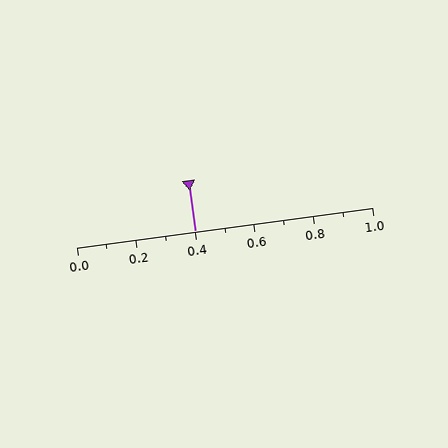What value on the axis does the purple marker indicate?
The marker indicates approximately 0.4.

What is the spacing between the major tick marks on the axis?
The major ticks are spaced 0.2 apart.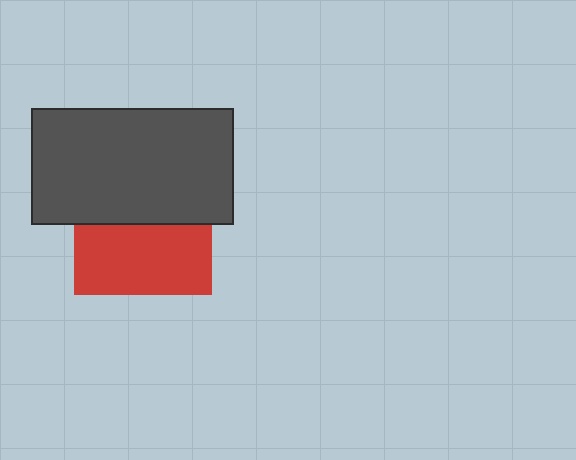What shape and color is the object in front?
The object in front is a dark gray rectangle.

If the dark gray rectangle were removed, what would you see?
You would see the complete red square.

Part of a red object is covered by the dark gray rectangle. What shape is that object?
It is a square.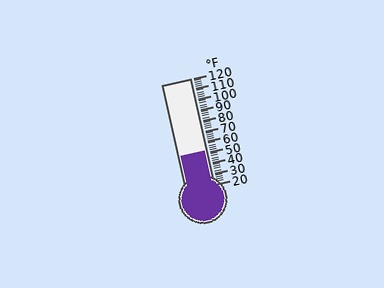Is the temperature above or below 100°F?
The temperature is below 100°F.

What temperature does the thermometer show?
The thermometer shows approximately 52°F.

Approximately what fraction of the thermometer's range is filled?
The thermometer is filled to approximately 30% of its range.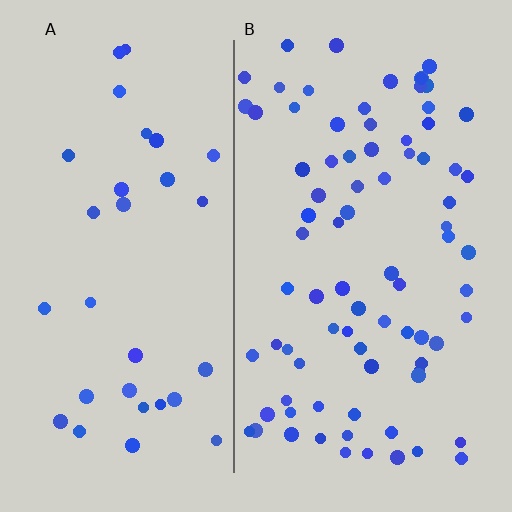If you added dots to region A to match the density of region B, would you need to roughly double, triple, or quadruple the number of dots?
Approximately triple.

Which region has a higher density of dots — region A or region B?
B (the right).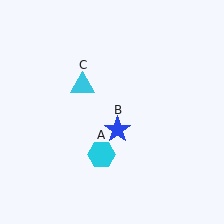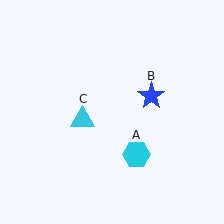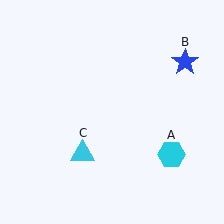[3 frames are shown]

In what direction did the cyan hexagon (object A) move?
The cyan hexagon (object A) moved right.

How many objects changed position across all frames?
3 objects changed position: cyan hexagon (object A), blue star (object B), cyan triangle (object C).